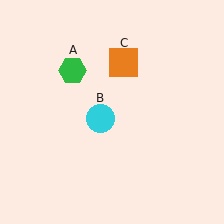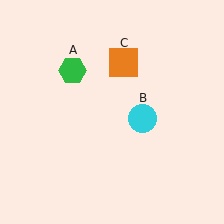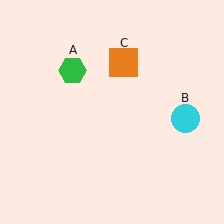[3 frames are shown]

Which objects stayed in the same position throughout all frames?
Green hexagon (object A) and orange square (object C) remained stationary.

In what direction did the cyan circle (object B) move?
The cyan circle (object B) moved right.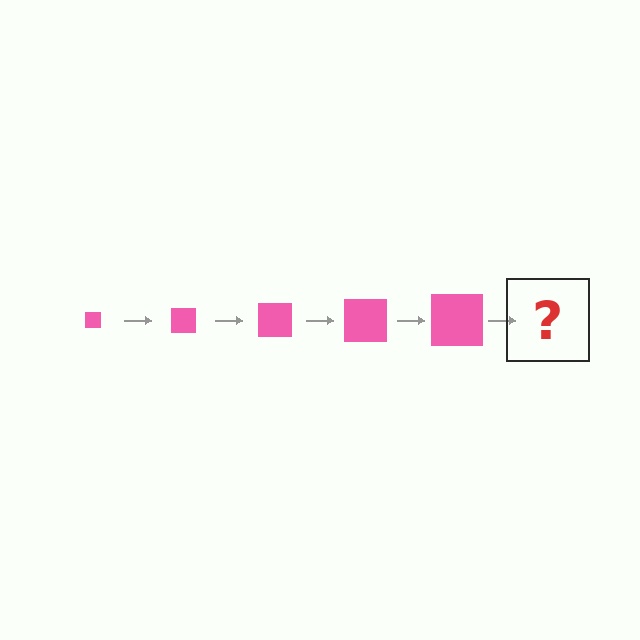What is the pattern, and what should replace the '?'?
The pattern is that the square gets progressively larger each step. The '?' should be a pink square, larger than the previous one.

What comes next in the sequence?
The next element should be a pink square, larger than the previous one.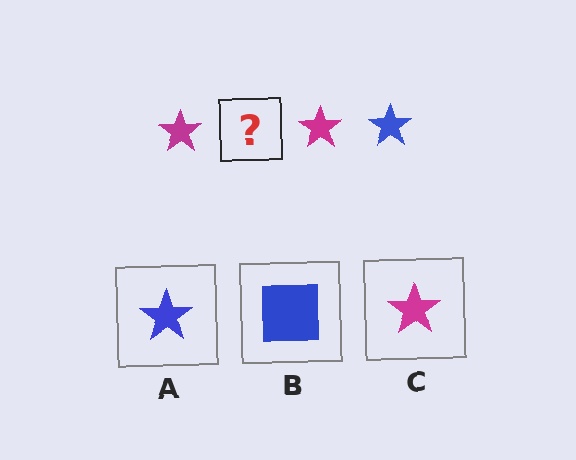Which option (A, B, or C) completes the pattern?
A.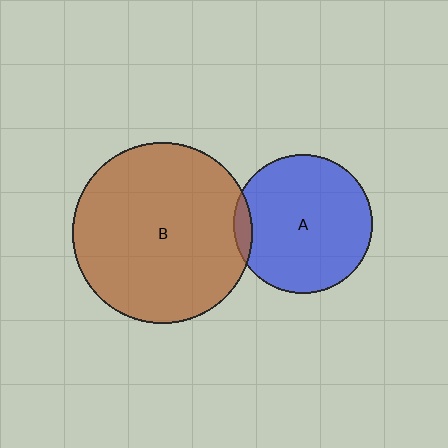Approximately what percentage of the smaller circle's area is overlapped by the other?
Approximately 5%.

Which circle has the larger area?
Circle B (brown).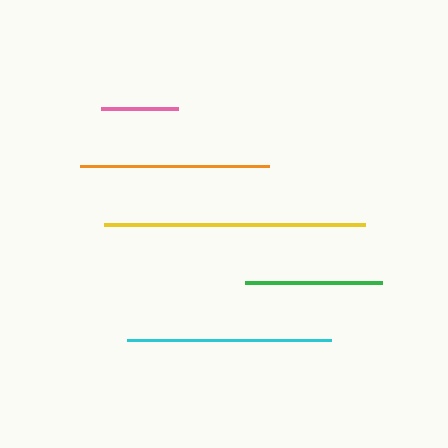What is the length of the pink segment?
The pink segment is approximately 78 pixels long.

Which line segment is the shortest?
The pink line is the shortest at approximately 78 pixels.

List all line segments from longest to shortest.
From longest to shortest: yellow, cyan, orange, green, pink.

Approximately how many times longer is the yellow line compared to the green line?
The yellow line is approximately 1.9 times the length of the green line.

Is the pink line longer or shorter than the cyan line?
The cyan line is longer than the pink line.